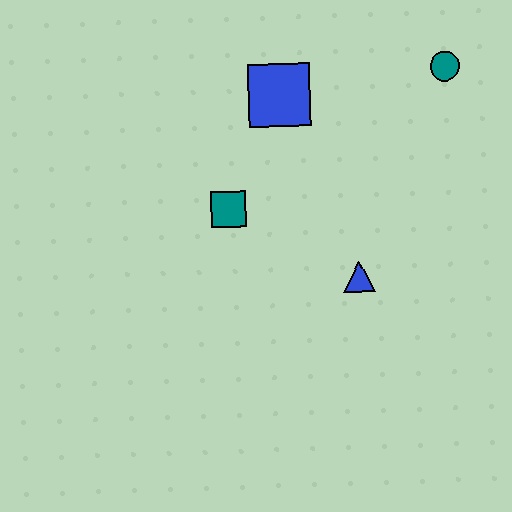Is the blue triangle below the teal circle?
Yes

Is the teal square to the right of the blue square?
No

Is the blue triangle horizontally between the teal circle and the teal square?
Yes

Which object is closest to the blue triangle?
The teal square is closest to the blue triangle.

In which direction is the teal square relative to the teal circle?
The teal square is to the left of the teal circle.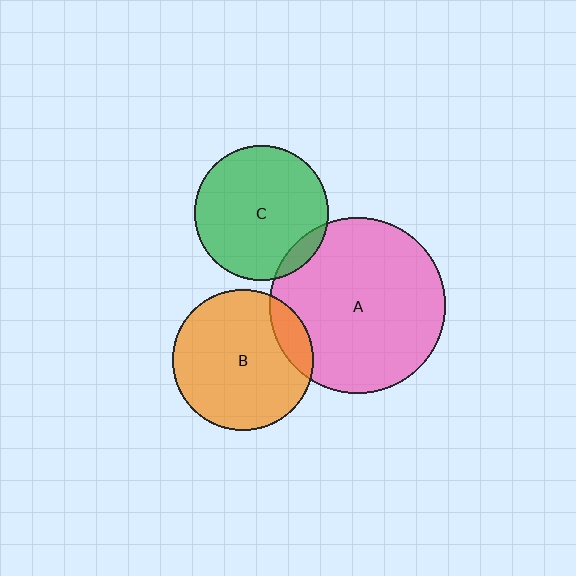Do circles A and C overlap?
Yes.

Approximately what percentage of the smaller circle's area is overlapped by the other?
Approximately 10%.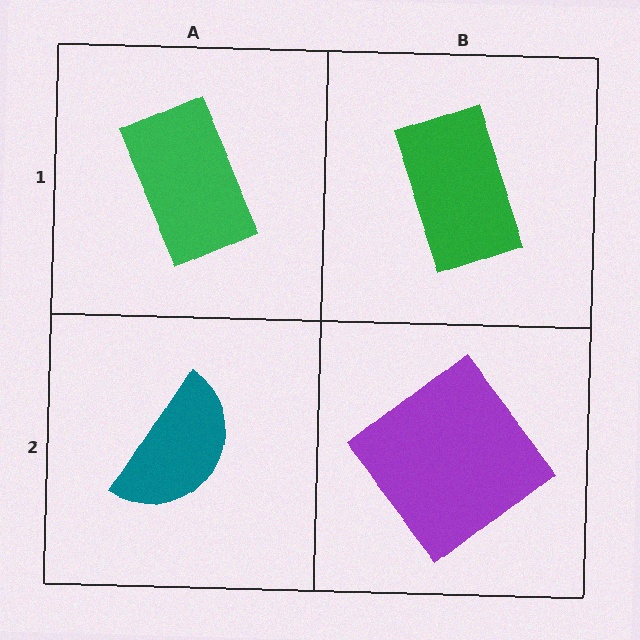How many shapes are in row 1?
2 shapes.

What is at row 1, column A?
A green rectangle.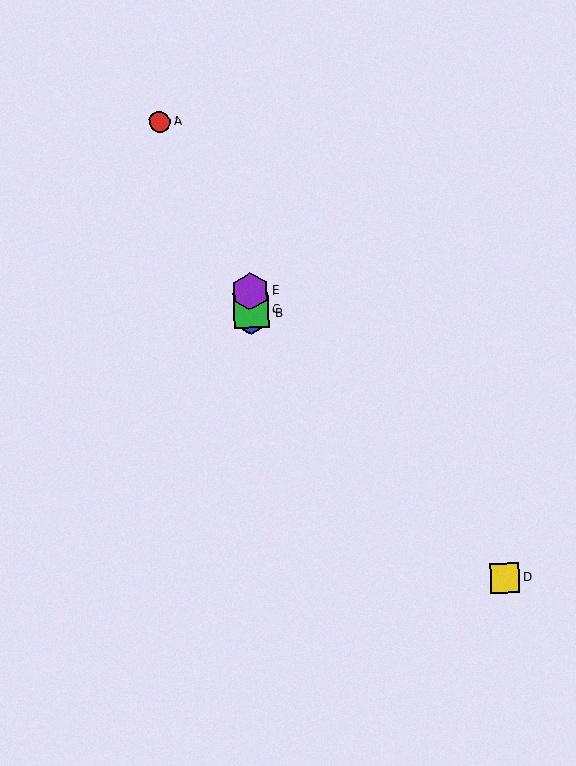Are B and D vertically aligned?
No, B is at x≈251 and D is at x≈505.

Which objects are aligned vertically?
Objects B, C, E are aligned vertically.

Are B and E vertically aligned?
Yes, both are at x≈251.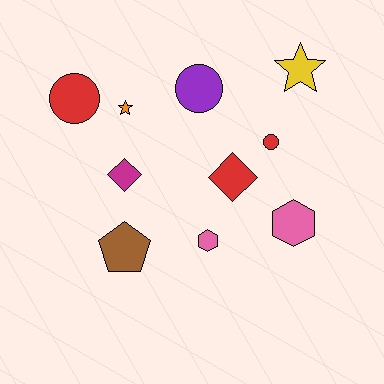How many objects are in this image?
There are 10 objects.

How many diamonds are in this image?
There are 2 diamonds.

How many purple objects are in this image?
There is 1 purple object.